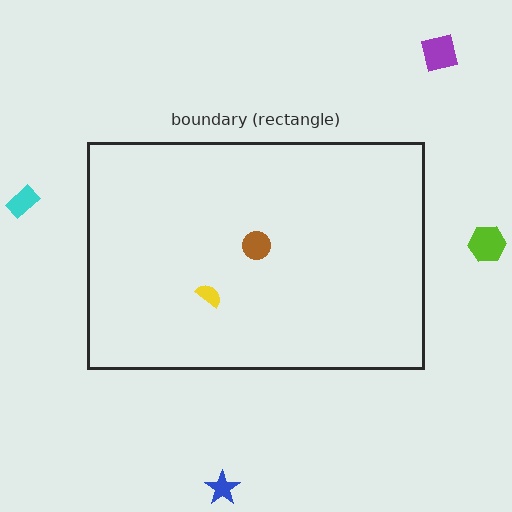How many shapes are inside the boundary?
2 inside, 4 outside.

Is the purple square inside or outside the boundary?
Outside.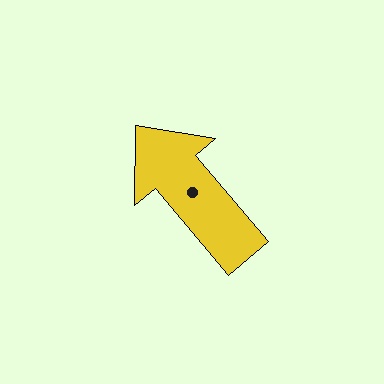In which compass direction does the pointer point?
Northwest.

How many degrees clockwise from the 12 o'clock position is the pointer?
Approximately 320 degrees.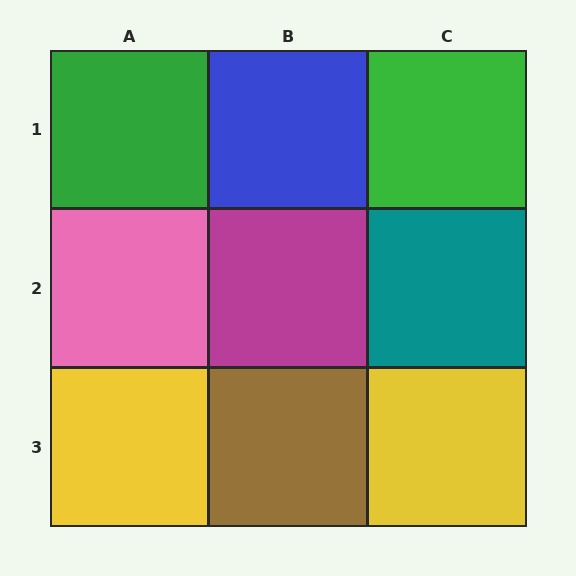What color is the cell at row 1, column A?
Green.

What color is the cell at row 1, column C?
Green.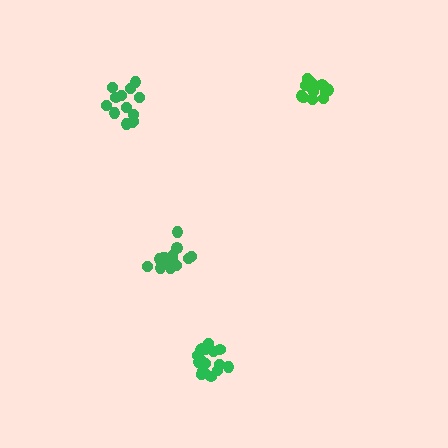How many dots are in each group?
Group 1: 17 dots, Group 2: 15 dots, Group 3: 15 dots, Group 4: 13 dots (60 total).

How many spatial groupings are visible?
There are 4 spatial groupings.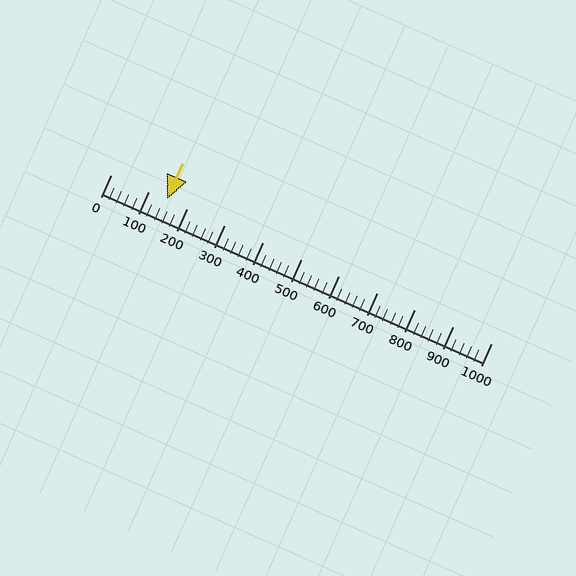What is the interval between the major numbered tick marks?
The major tick marks are spaced 100 units apart.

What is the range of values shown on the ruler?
The ruler shows values from 0 to 1000.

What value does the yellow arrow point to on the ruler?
The yellow arrow points to approximately 147.